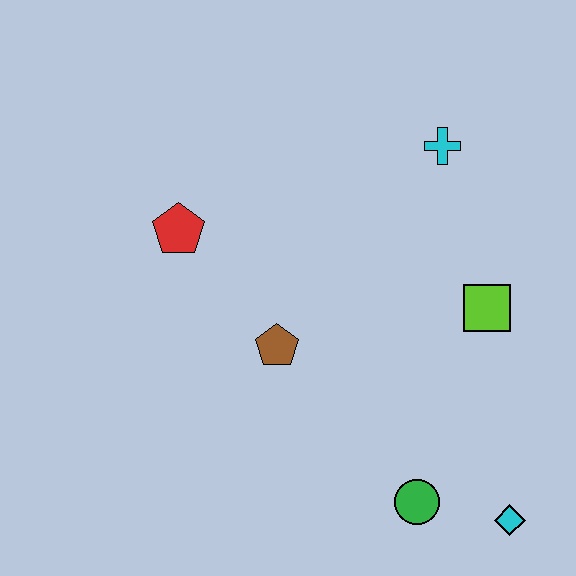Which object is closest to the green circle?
The cyan diamond is closest to the green circle.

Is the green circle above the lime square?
No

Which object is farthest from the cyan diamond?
The red pentagon is farthest from the cyan diamond.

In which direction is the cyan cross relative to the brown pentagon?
The cyan cross is above the brown pentagon.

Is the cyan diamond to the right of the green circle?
Yes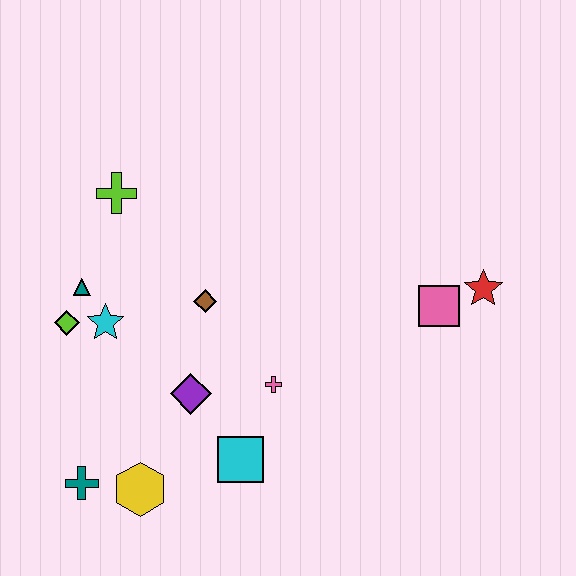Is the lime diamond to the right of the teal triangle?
No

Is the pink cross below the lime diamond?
Yes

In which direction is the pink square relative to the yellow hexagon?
The pink square is to the right of the yellow hexagon.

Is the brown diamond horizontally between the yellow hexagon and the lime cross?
No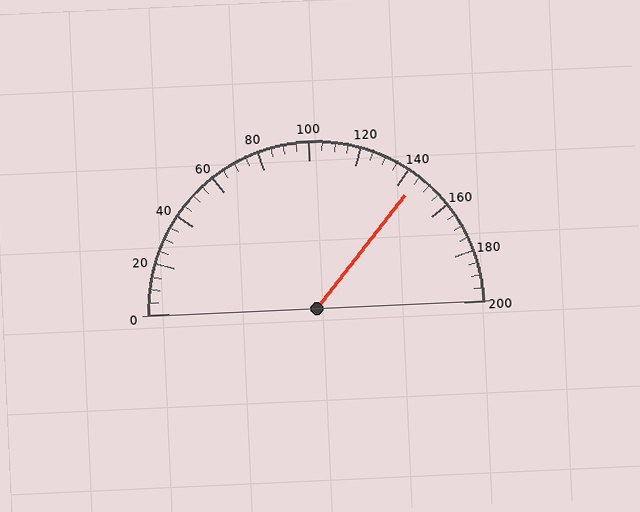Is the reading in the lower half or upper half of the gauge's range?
The reading is in the upper half of the range (0 to 200).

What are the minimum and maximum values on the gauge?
The gauge ranges from 0 to 200.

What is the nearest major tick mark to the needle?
The nearest major tick mark is 140.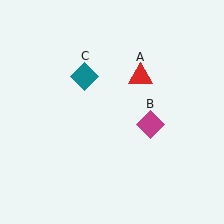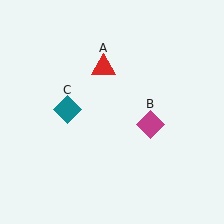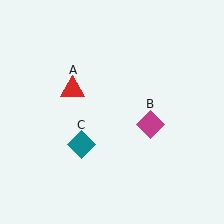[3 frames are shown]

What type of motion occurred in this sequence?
The red triangle (object A), teal diamond (object C) rotated counterclockwise around the center of the scene.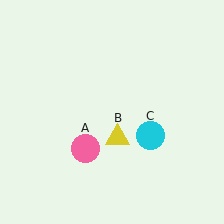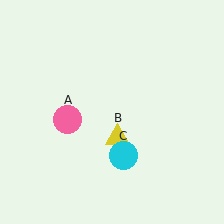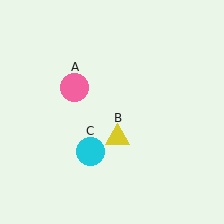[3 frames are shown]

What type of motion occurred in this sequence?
The pink circle (object A), cyan circle (object C) rotated clockwise around the center of the scene.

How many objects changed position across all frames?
2 objects changed position: pink circle (object A), cyan circle (object C).